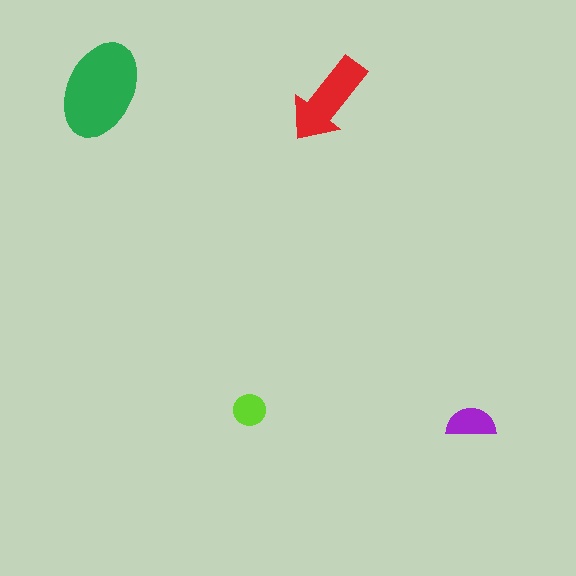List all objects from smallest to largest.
The lime circle, the purple semicircle, the red arrow, the green ellipse.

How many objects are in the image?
There are 4 objects in the image.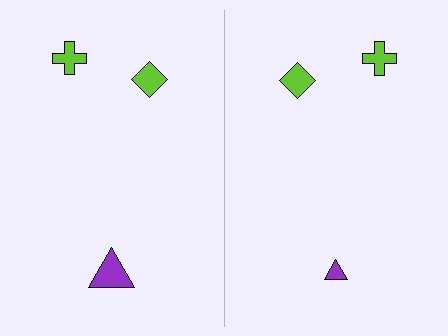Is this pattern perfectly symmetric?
No, the pattern is not perfectly symmetric. The purple triangle on the right side has a different size than its mirror counterpart.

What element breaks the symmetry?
The purple triangle on the right side has a different size than its mirror counterpart.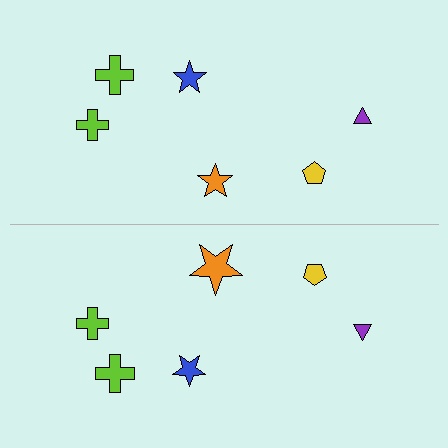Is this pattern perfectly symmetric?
No, the pattern is not perfectly symmetric. The orange star on the bottom side has a different size than its mirror counterpart.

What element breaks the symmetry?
The orange star on the bottom side has a different size than its mirror counterpart.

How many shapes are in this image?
There are 12 shapes in this image.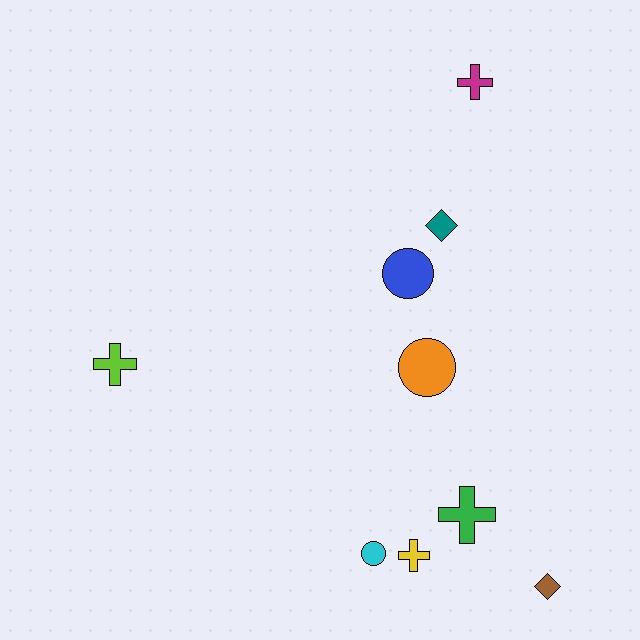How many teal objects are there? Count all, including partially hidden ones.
There is 1 teal object.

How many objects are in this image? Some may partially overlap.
There are 9 objects.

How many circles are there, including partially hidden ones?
There are 3 circles.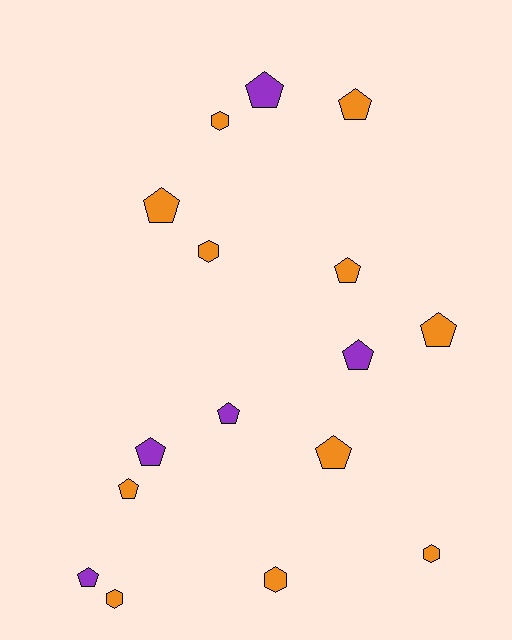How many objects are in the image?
There are 16 objects.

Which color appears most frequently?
Orange, with 11 objects.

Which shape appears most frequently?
Pentagon, with 11 objects.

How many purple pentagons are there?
There are 5 purple pentagons.